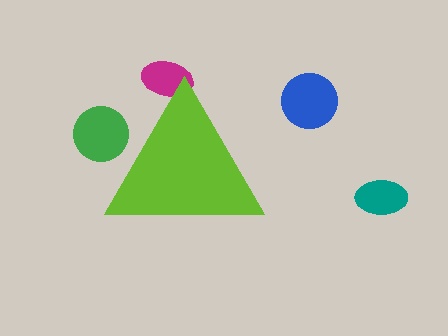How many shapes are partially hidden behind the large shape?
2 shapes are partially hidden.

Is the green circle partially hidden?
Yes, the green circle is partially hidden behind the lime triangle.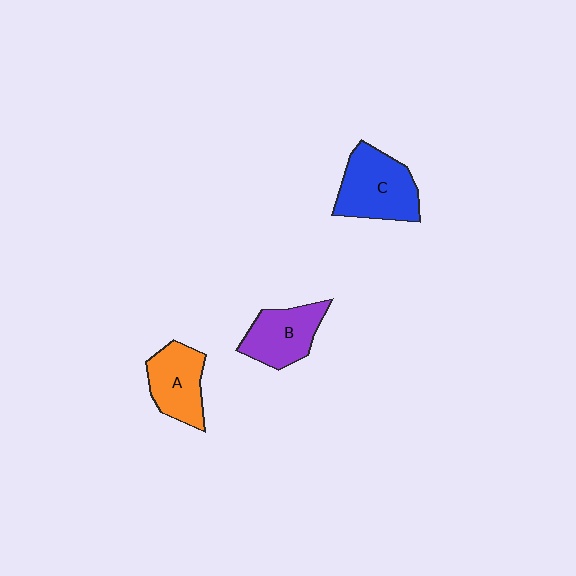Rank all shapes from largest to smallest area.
From largest to smallest: C (blue), B (purple), A (orange).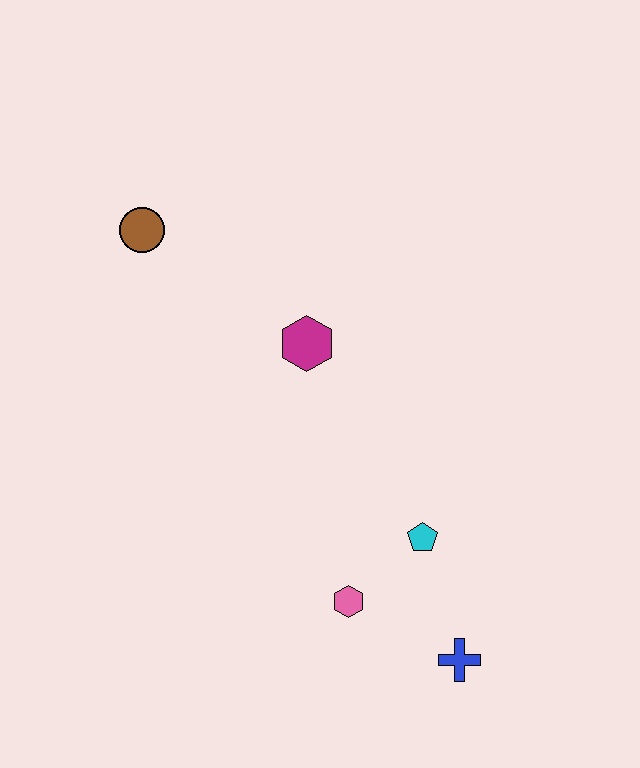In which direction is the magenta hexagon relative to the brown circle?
The magenta hexagon is to the right of the brown circle.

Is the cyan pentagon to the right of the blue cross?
No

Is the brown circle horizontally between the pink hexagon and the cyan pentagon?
No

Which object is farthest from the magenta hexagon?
The blue cross is farthest from the magenta hexagon.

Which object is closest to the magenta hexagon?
The brown circle is closest to the magenta hexagon.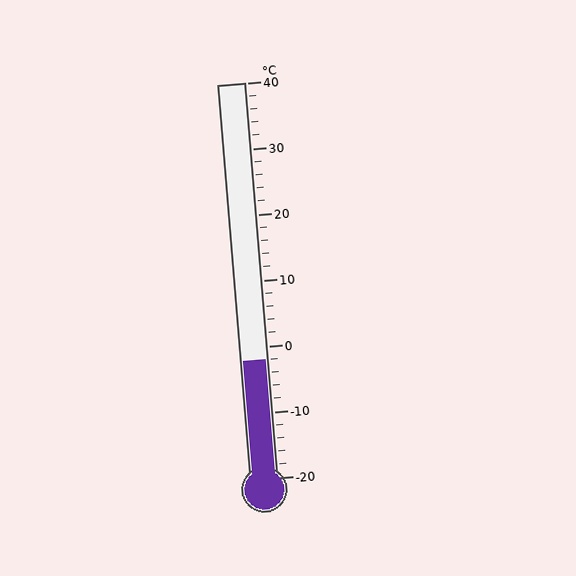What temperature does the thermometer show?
The thermometer shows approximately -2°C.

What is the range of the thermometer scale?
The thermometer scale ranges from -20°C to 40°C.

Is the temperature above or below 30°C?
The temperature is below 30°C.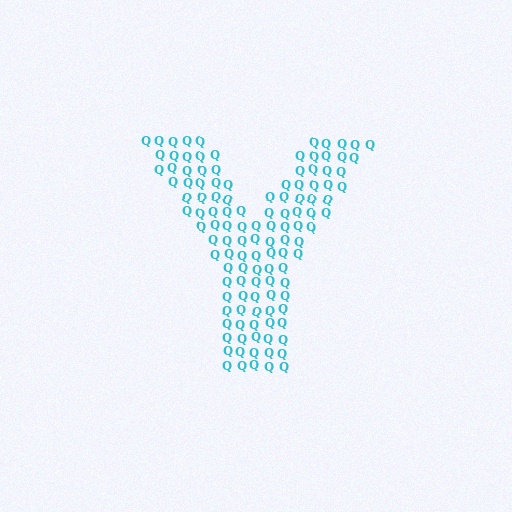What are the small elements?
The small elements are letter Q's.